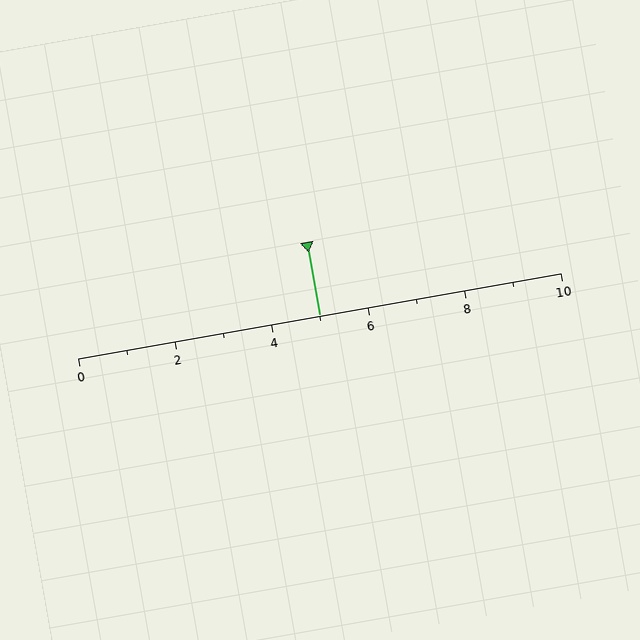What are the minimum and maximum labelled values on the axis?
The axis runs from 0 to 10.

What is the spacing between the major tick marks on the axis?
The major ticks are spaced 2 apart.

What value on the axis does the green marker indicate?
The marker indicates approximately 5.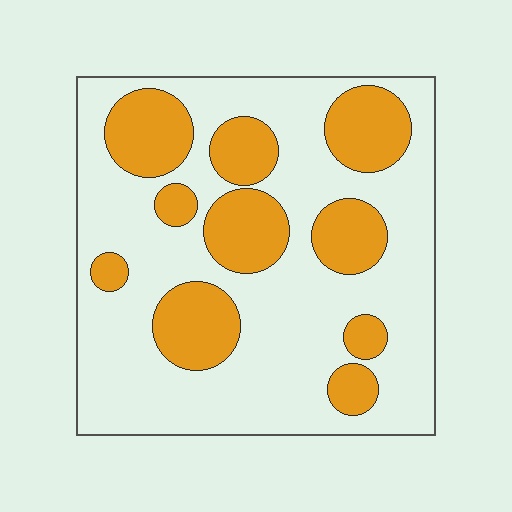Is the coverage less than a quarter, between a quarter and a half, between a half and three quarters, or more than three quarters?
Between a quarter and a half.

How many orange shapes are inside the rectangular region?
10.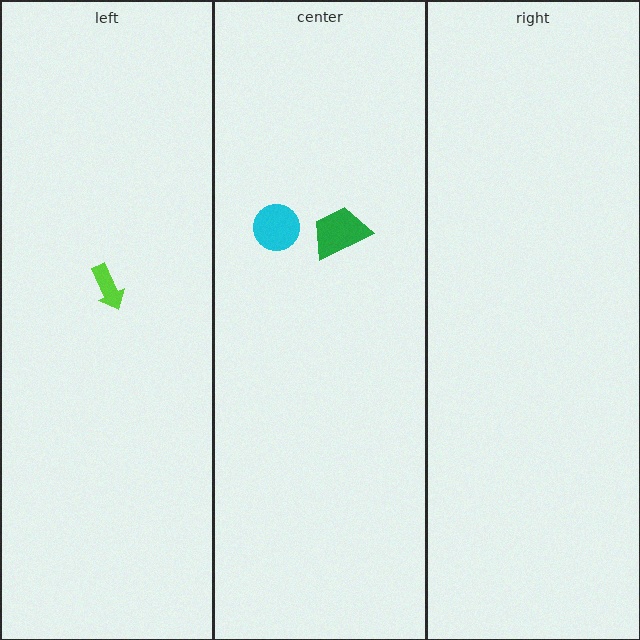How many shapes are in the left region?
1.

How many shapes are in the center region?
2.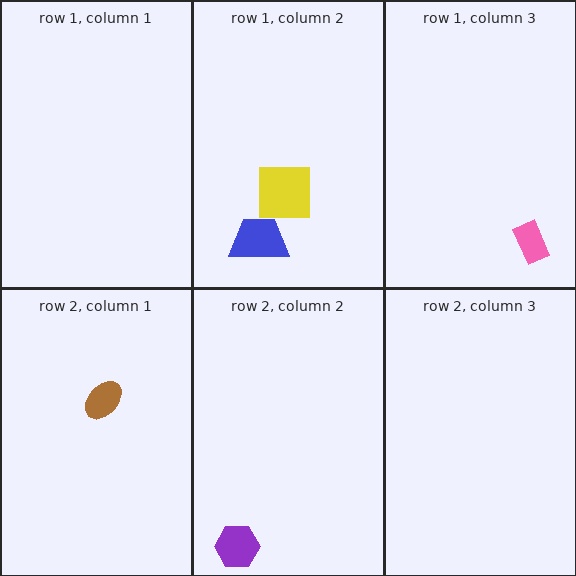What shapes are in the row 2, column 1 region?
The brown ellipse.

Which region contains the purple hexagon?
The row 2, column 2 region.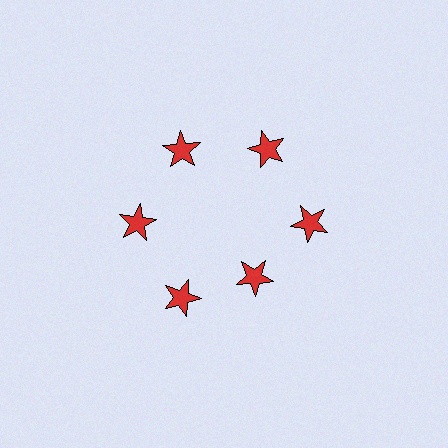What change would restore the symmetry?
The symmetry would be restored by moving it outward, back onto the ring so that all 6 stars sit at equal angles and equal distance from the center.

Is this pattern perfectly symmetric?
No. The 6 red stars are arranged in a ring, but one element near the 5 o'clock position is pulled inward toward the center, breaking the 6-fold rotational symmetry.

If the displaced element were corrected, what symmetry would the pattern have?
It would have 6-fold rotational symmetry — the pattern would map onto itself every 60 degrees.